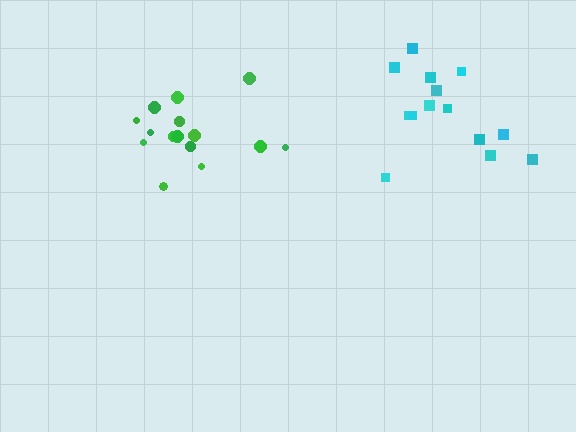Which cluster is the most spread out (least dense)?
Cyan.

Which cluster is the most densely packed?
Green.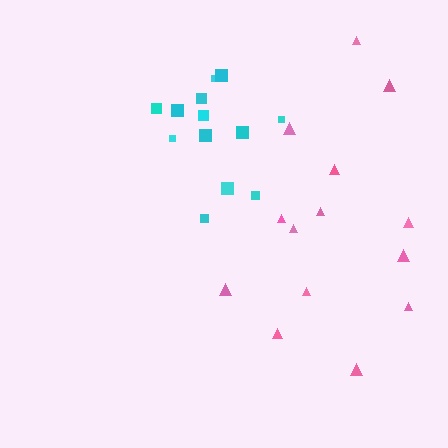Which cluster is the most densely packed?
Cyan.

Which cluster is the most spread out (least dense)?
Pink.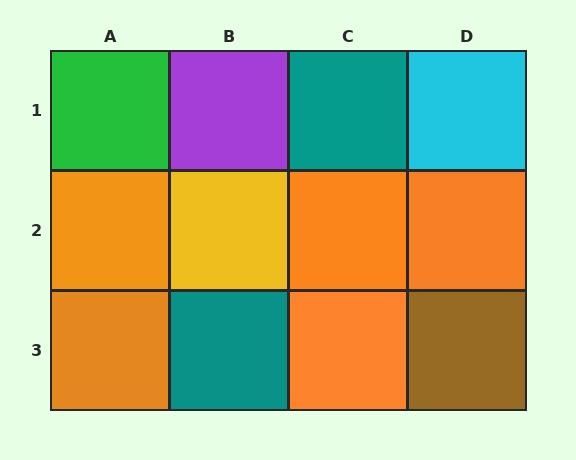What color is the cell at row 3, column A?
Orange.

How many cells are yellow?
1 cell is yellow.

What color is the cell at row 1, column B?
Purple.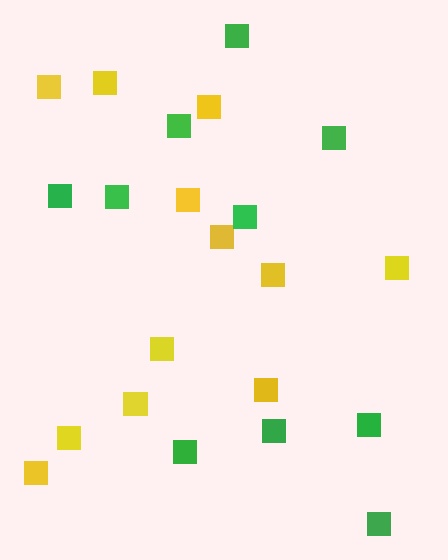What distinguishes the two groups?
There are 2 groups: one group of yellow squares (12) and one group of green squares (10).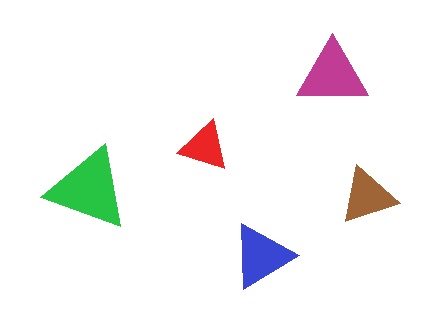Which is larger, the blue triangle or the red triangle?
The blue one.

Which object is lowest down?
The blue triangle is bottommost.